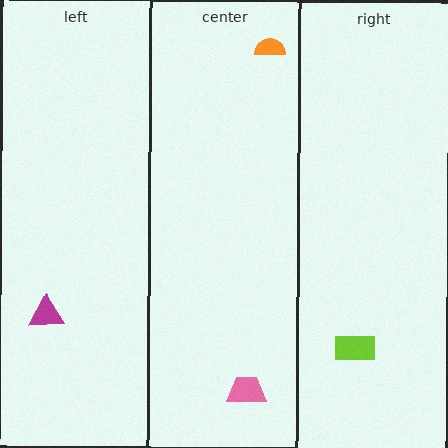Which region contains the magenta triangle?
The left region.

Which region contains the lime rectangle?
The right region.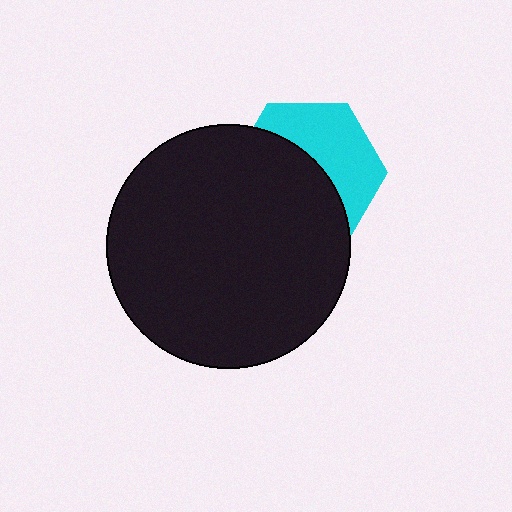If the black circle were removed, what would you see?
You would see the complete cyan hexagon.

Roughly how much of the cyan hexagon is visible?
A small part of it is visible (roughly 44%).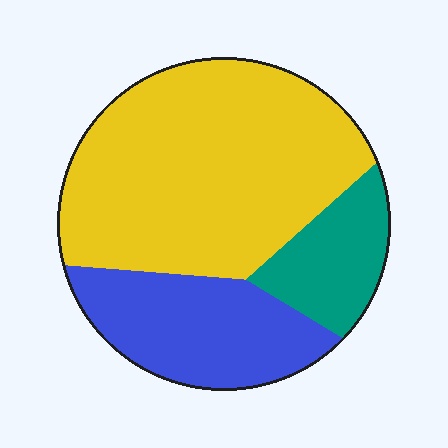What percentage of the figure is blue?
Blue covers around 25% of the figure.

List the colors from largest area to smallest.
From largest to smallest: yellow, blue, teal.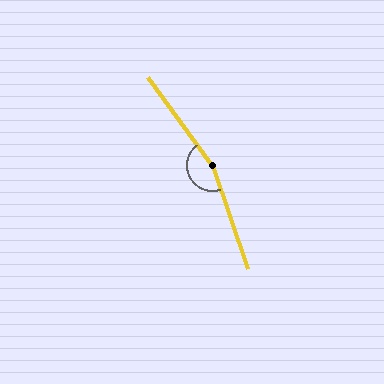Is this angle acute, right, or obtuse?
It is obtuse.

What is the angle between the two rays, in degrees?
Approximately 163 degrees.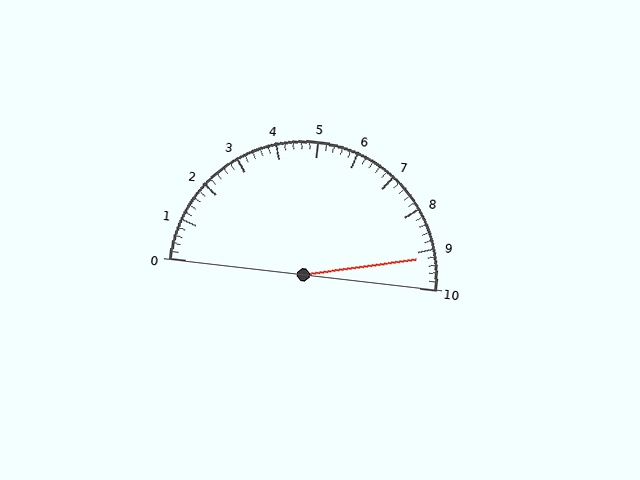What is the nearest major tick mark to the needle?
The nearest major tick mark is 9.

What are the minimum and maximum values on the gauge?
The gauge ranges from 0 to 10.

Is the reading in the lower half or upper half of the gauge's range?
The reading is in the upper half of the range (0 to 10).